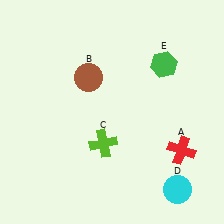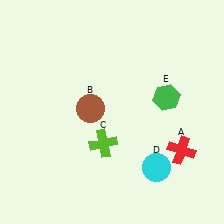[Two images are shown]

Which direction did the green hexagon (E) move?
The green hexagon (E) moved down.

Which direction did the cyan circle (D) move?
The cyan circle (D) moved left.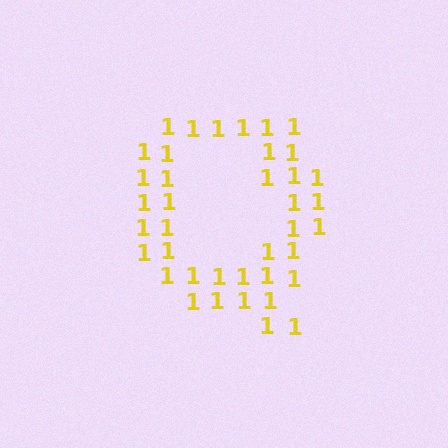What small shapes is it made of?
It is made of small digit 1's.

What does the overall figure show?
The overall figure shows the letter Q.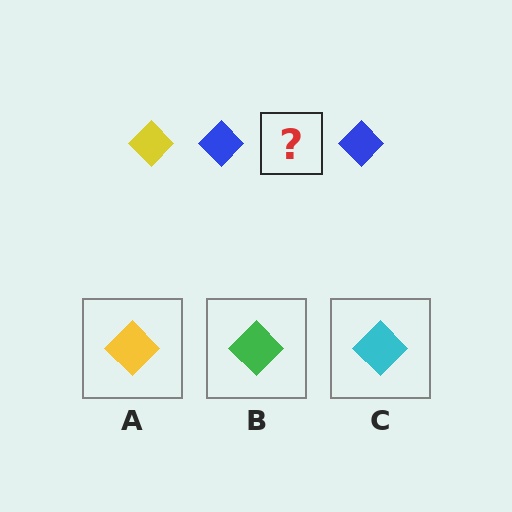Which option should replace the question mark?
Option A.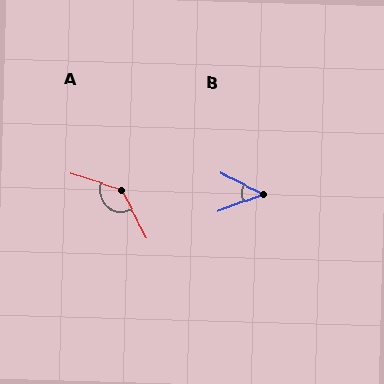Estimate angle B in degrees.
Approximately 47 degrees.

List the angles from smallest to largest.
B (47°), A (136°).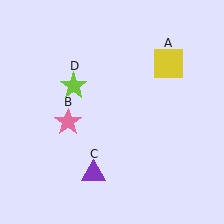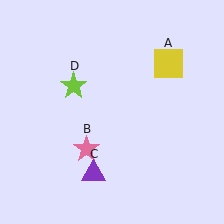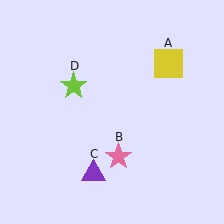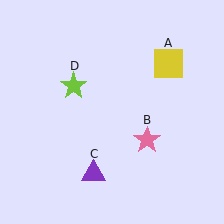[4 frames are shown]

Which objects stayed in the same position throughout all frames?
Yellow square (object A) and purple triangle (object C) and lime star (object D) remained stationary.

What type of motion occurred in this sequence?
The pink star (object B) rotated counterclockwise around the center of the scene.